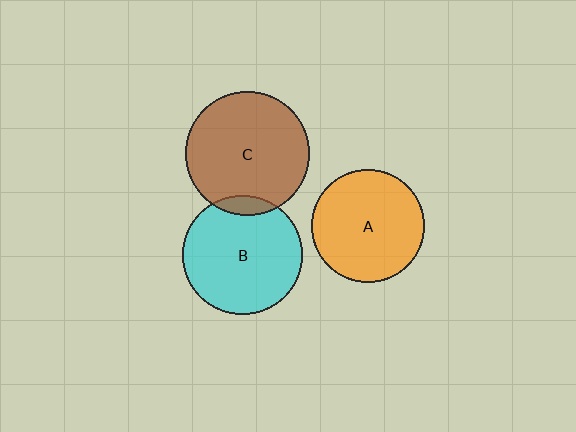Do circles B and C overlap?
Yes.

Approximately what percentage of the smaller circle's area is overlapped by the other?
Approximately 10%.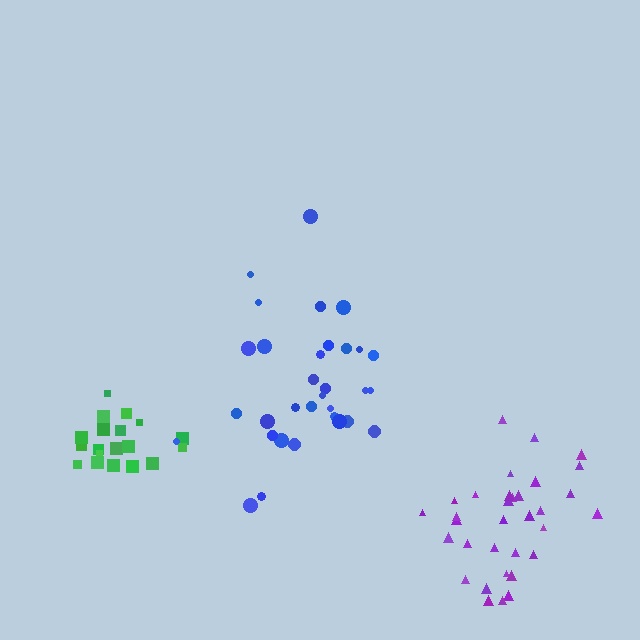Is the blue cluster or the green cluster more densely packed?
Green.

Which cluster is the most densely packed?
Green.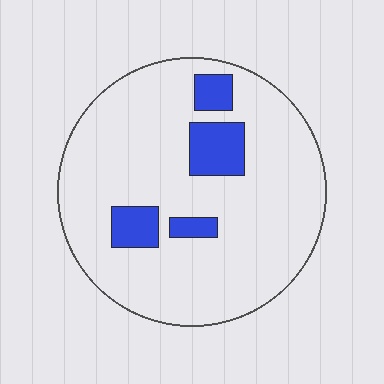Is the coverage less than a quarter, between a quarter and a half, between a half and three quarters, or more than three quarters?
Less than a quarter.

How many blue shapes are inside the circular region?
4.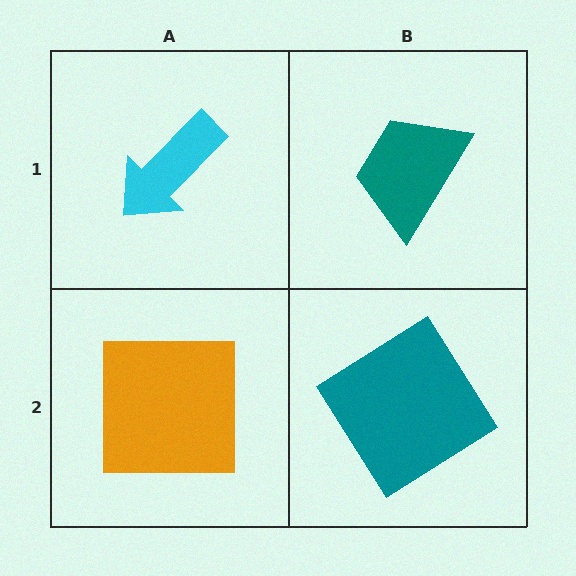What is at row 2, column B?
A teal diamond.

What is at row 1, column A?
A cyan arrow.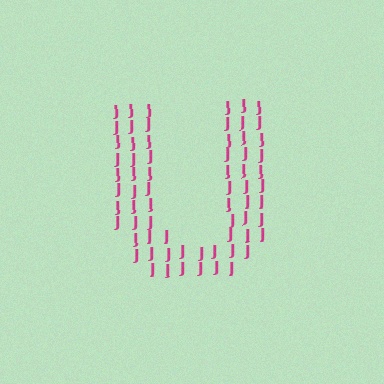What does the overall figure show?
The overall figure shows the letter U.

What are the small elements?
The small elements are letter J's.